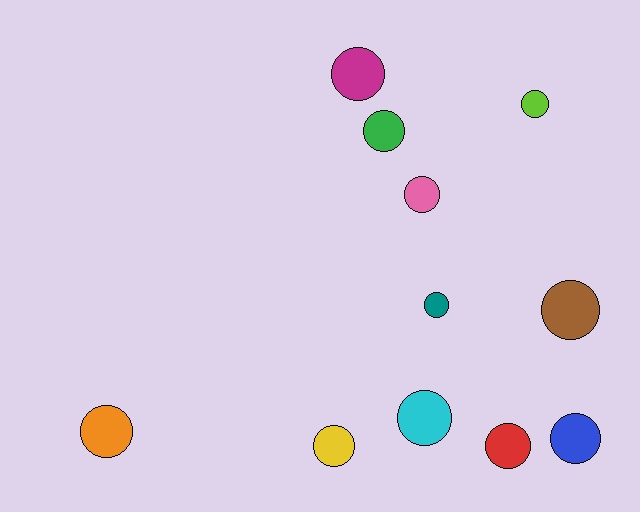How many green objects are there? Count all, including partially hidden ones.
There is 1 green object.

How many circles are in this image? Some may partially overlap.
There are 11 circles.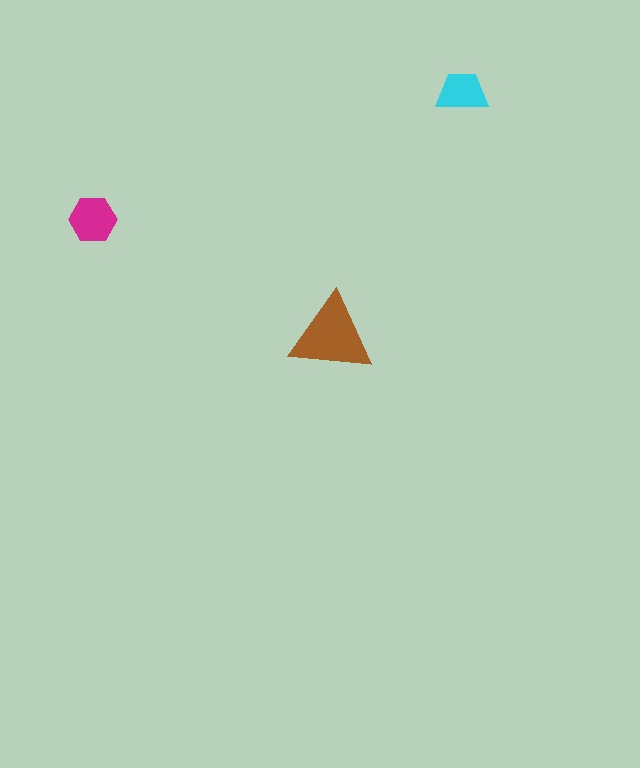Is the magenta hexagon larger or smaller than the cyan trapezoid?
Larger.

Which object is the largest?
The brown triangle.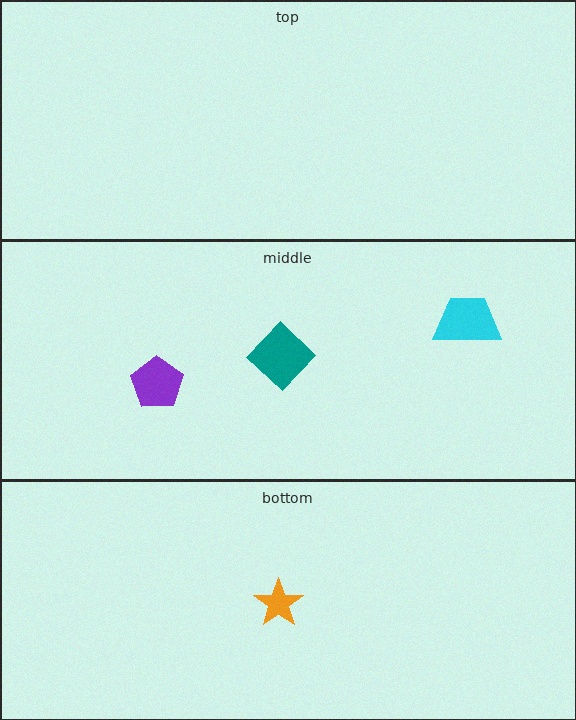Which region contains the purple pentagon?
The middle region.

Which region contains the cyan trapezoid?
The middle region.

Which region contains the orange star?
The bottom region.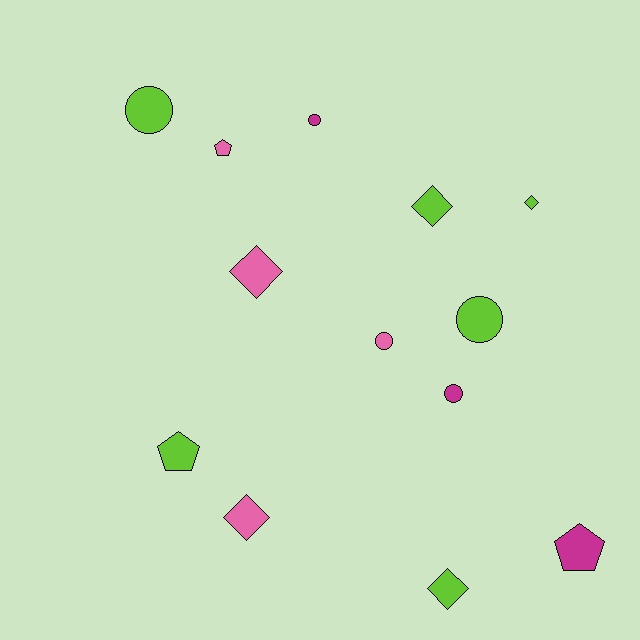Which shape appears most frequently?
Circle, with 5 objects.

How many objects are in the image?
There are 13 objects.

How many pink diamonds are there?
There are 2 pink diamonds.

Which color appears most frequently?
Lime, with 6 objects.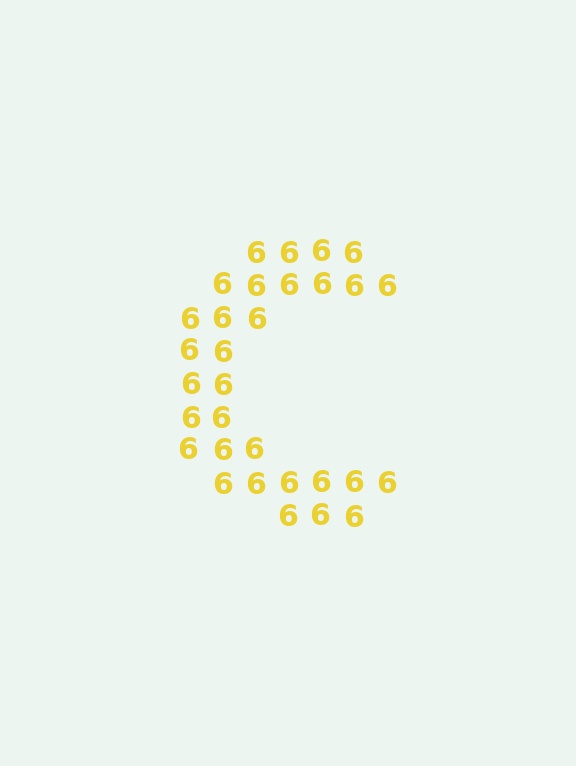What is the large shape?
The large shape is the letter C.